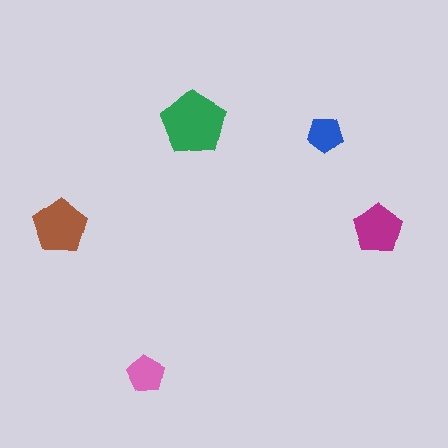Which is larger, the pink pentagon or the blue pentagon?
The pink one.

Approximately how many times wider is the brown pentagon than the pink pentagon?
About 1.5 times wider.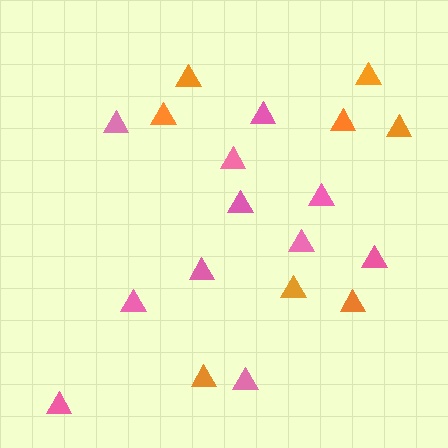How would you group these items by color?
There are 2 groups: one group of pink triangles (11) and one group of orange triangles (8).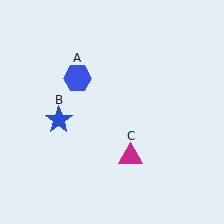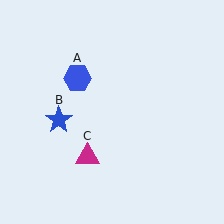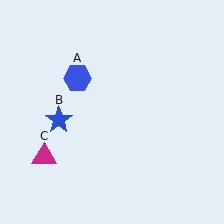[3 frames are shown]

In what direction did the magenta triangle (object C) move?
The magenta triangle (object C) moved left.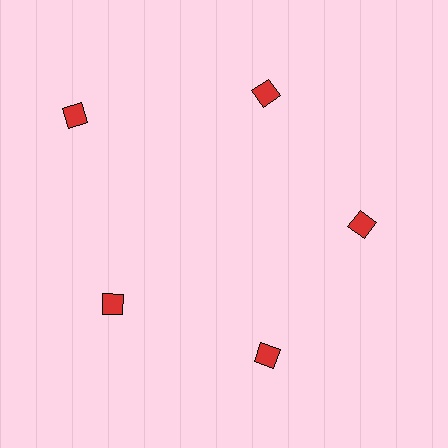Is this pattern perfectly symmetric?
No. The 5 red diamonds are arranged in a ring, but one element near the 10 o'clock position is pushed outward from the center, breaking the 5-fold rotational symmetry.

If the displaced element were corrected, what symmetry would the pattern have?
It would have 5-fold rotational symmetry — the pattern would map onto itself every 72 degrees.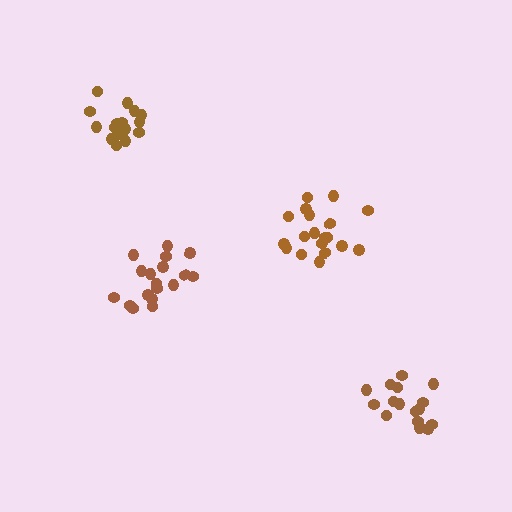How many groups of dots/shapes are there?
There are 4 groups.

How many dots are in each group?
Group 1: 16 dots, Group 2: 18 dots, Group 3: 19 dots, Group 4: 16 dots (69 total).